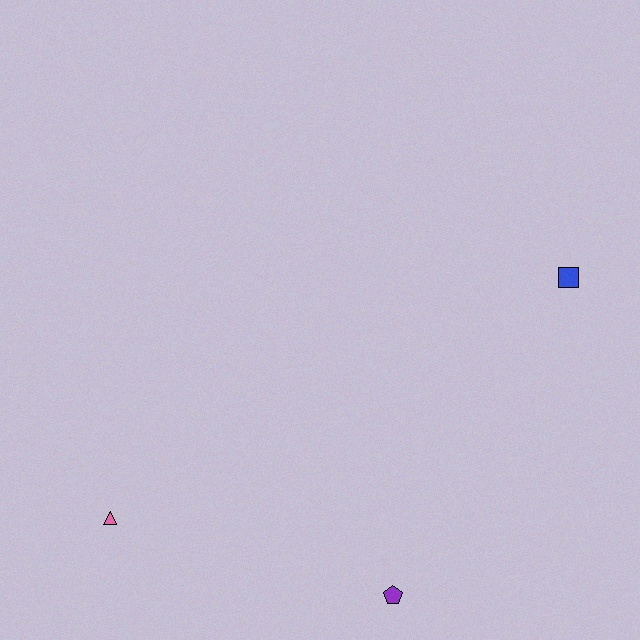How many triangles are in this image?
There is 1 triangle.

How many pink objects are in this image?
There is 1 pink object.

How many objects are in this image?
There are 3 objects.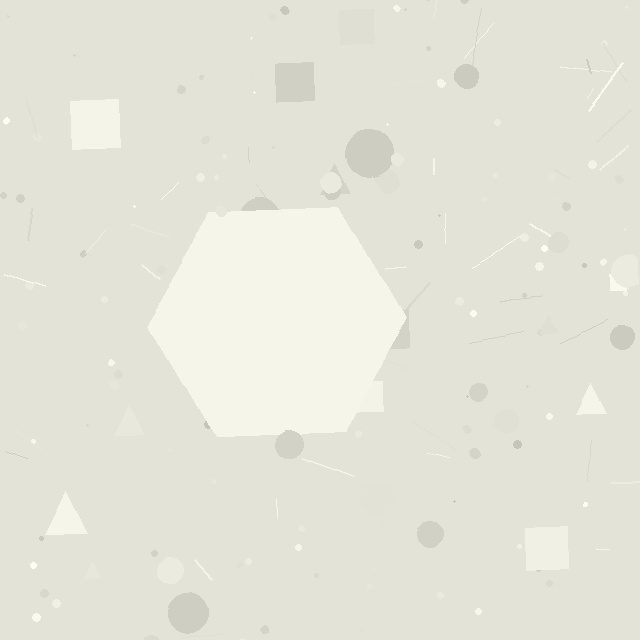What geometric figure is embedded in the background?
A hexagon is embedded in the background.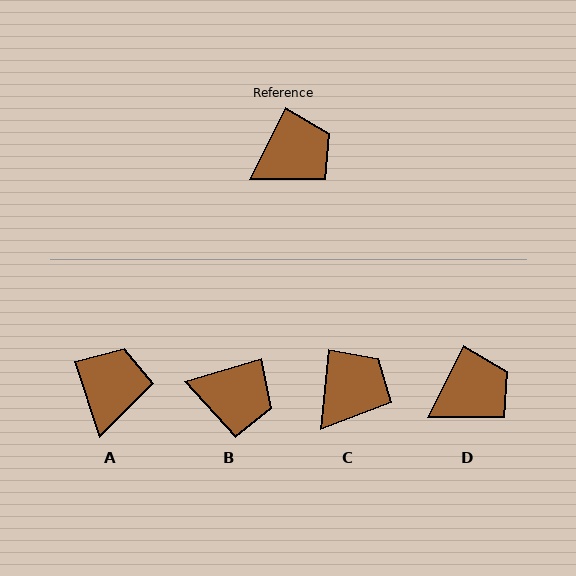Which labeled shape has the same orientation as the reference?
D.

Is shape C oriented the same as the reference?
No, it is off by about 21 degrees.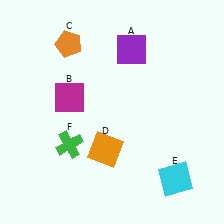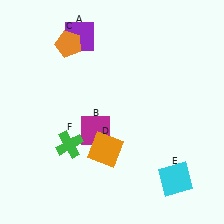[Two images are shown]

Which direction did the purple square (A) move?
The purple square (A) moved left.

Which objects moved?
The objects that moved are: the purple square (A), the magenta square (B).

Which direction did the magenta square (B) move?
The magenta square (B) moved down.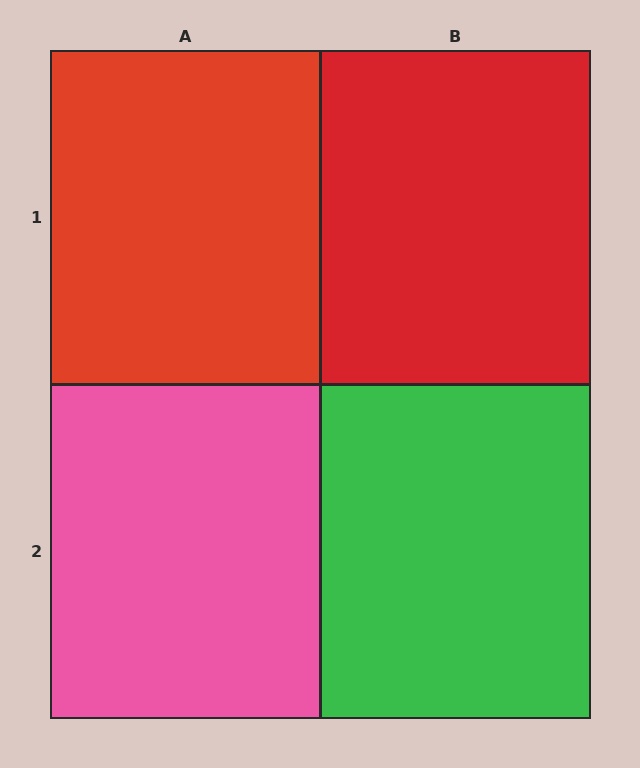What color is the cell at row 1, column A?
Red.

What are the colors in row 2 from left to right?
Pink, green.